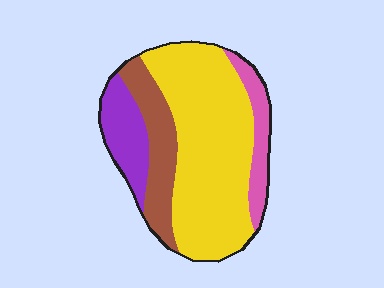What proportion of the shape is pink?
Pink takes up less than a sixth of the shape.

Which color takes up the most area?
Yellow, at roughly 55%.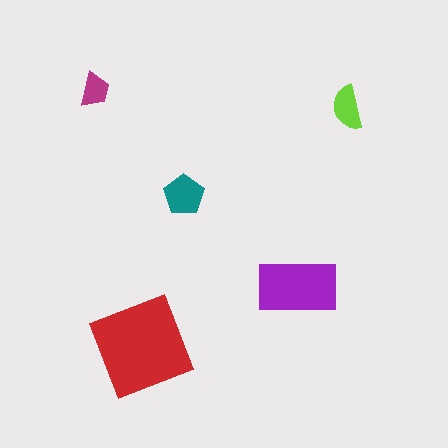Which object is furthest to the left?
The magenta trapezoid is leftmost.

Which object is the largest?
The red square.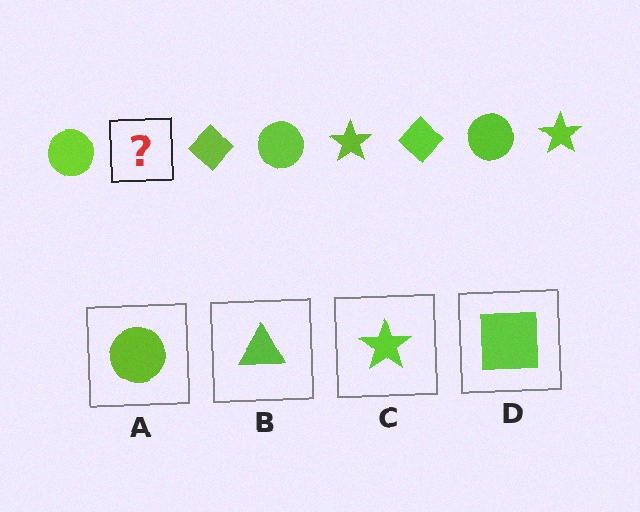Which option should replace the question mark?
Option C.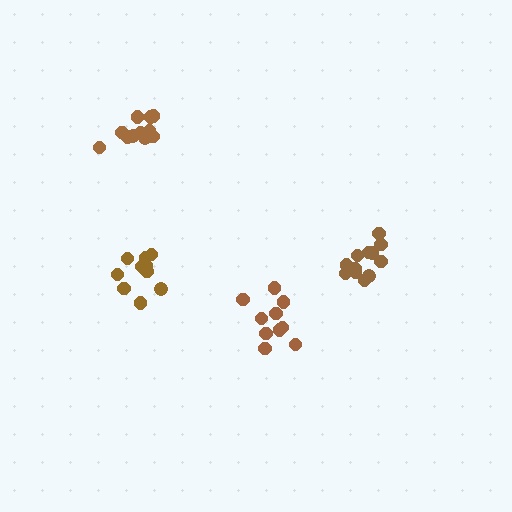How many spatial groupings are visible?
There are 4 spatial groupings.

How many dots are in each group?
Group 1: 10 dots, Group 2: 10 dots, Group 3: 12 dots, Group 4: 11 dots (43 total).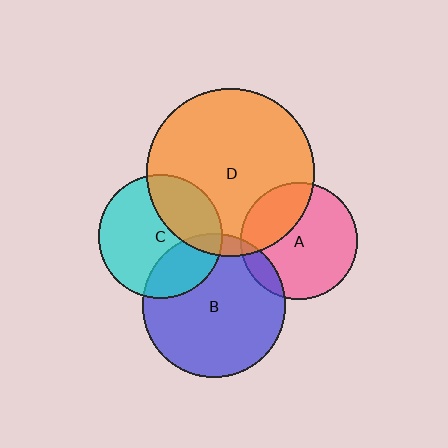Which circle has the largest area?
Circle D (orange).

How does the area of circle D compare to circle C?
Approximately 1.8 times.